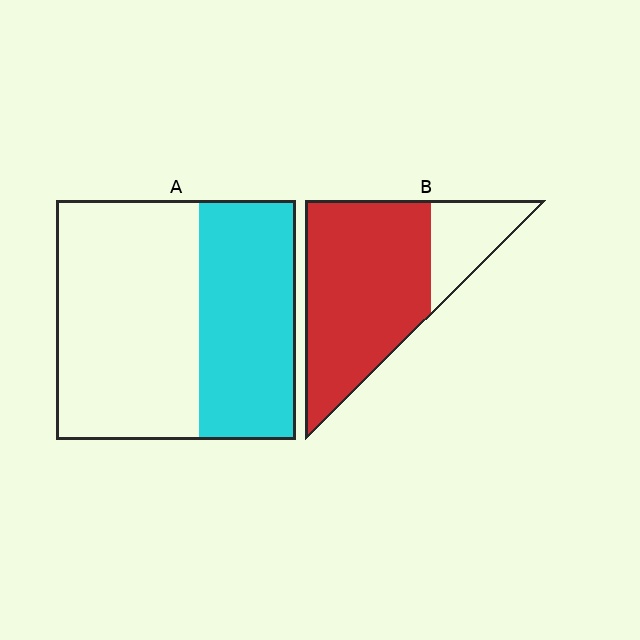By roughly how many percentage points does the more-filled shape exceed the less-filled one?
By roughly 35 percentage points (B over A).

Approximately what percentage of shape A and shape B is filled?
A is approximately 40% and B is approximately 75%.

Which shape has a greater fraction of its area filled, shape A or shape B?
Shape B.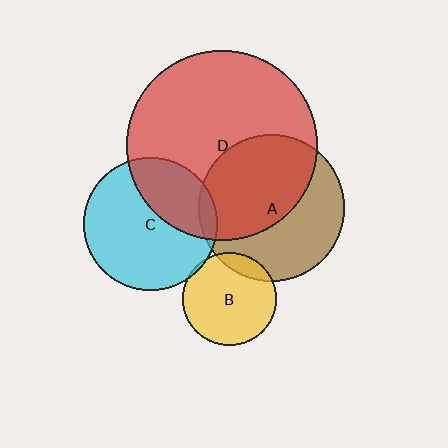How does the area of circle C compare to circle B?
Approximately 2.0 times.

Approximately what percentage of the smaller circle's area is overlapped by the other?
Approximately 5%.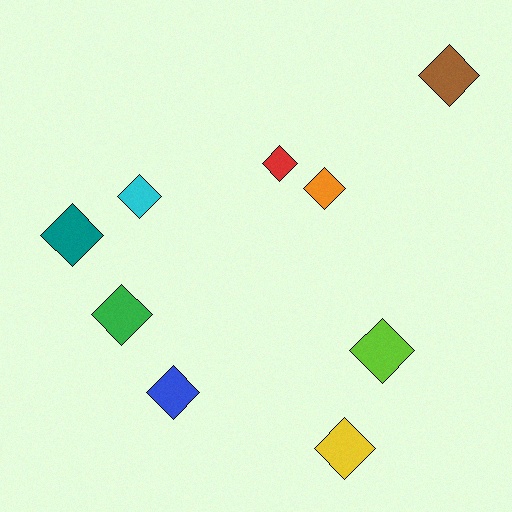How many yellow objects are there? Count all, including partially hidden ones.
There is 1 yellow object.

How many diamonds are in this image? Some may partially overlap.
There are 9 diamonds.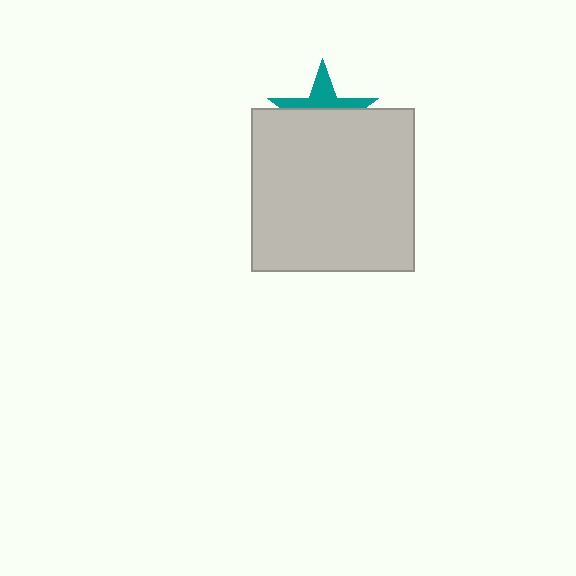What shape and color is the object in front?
The object in front is a light gray square.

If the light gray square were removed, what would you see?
You would see the complete teal star.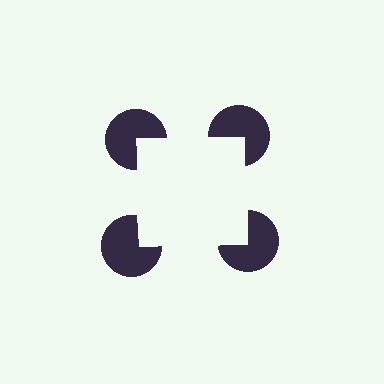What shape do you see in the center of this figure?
An illusory square — its edges are inferred from the aligned wedge cuts in the pac-man discs, not physically drawn.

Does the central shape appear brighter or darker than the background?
It typically appears slightly brighter than the background, even though no actual brightness change is drawn.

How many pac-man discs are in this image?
There are 4 — one at each vertex of the illusory square.